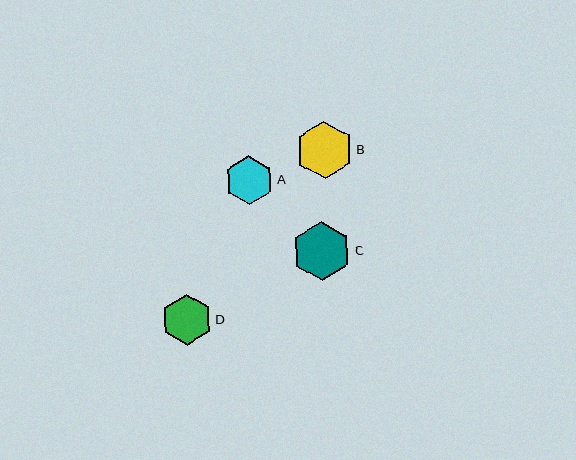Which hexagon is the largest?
Hexagon C is the largest with a size of approximately 59 pixels.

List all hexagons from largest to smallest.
From largest to smallest: C, B, D, A.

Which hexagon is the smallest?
Hexagon A is the smallest with a size of approximately 49 pixels.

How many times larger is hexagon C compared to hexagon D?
Hexagon C is approximately 1.2 times the size of hexagon D.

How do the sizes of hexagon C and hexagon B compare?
Hexagon C and hexagon B are approximately the same size.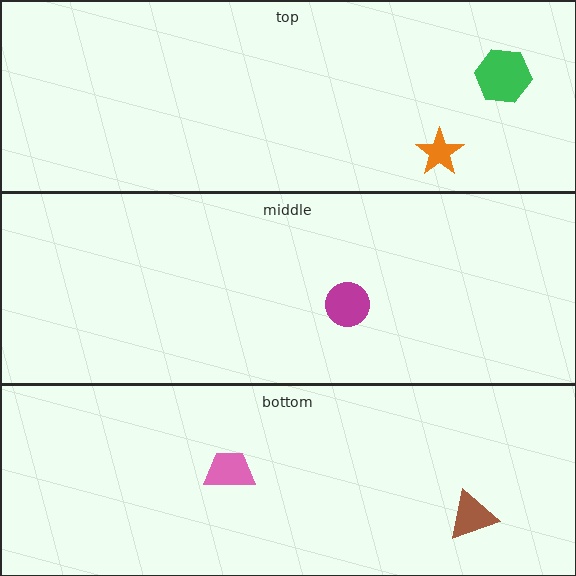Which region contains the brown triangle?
The bottom region.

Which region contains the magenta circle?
The middle region.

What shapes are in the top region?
The green hexagon, the orange star.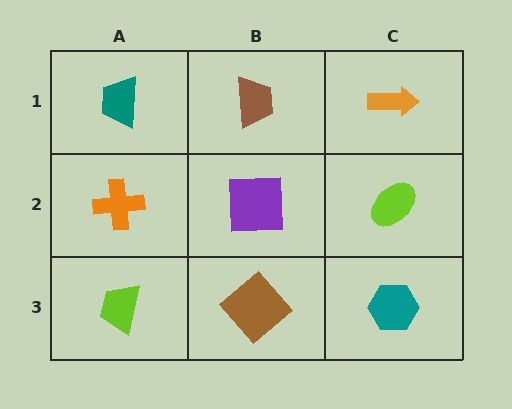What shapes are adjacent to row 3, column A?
An orange cross (row 2, column A), a brown diamond (row 3, column B).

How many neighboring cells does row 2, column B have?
4.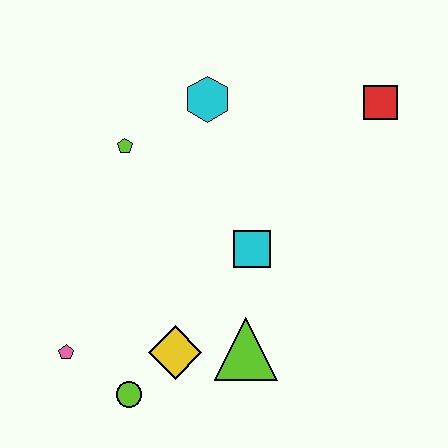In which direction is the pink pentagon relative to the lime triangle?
The pink pentagon is to the left of the lime triangle.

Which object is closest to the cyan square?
The lime triangle is closest to the cyan square.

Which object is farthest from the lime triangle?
The red square is farthest from the lime triangle.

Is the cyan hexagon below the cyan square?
No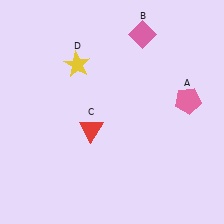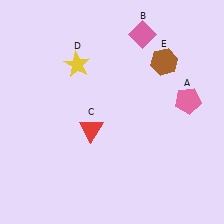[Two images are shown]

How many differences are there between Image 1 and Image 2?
There is 1 difference between the two images.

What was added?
A brown hexagon (E) was added in Image 2.